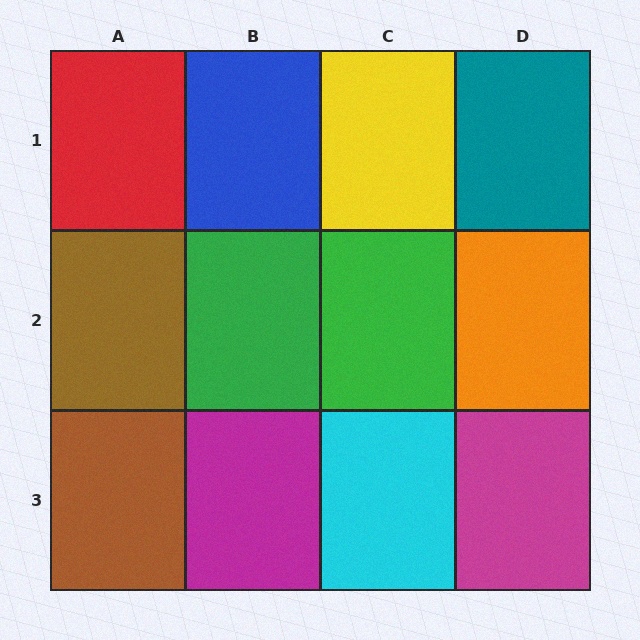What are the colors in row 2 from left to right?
Brown, green, green, orange.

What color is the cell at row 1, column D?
Teal.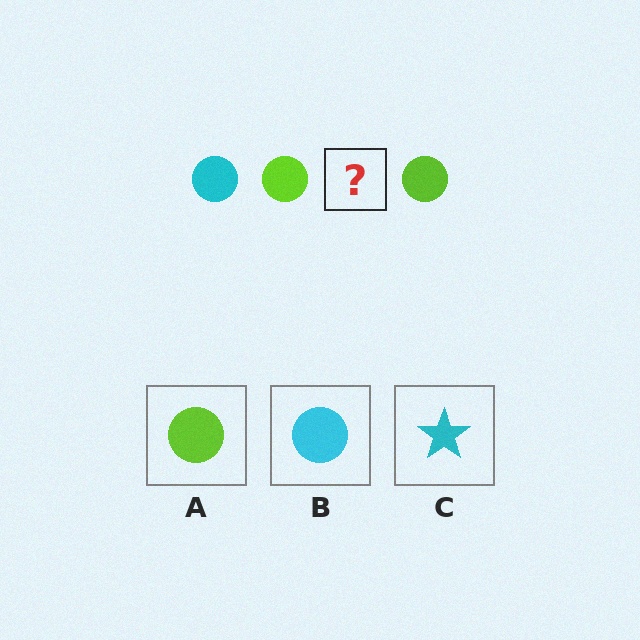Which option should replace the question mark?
Option B.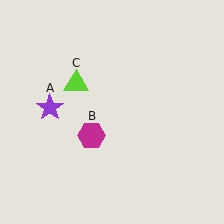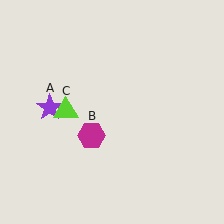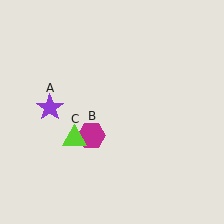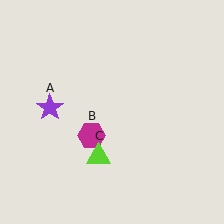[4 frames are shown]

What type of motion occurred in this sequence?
The lime triangle (object C) rotated counterclockwise around the center of the scene.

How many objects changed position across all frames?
1 object changed position: lime triangle (object C).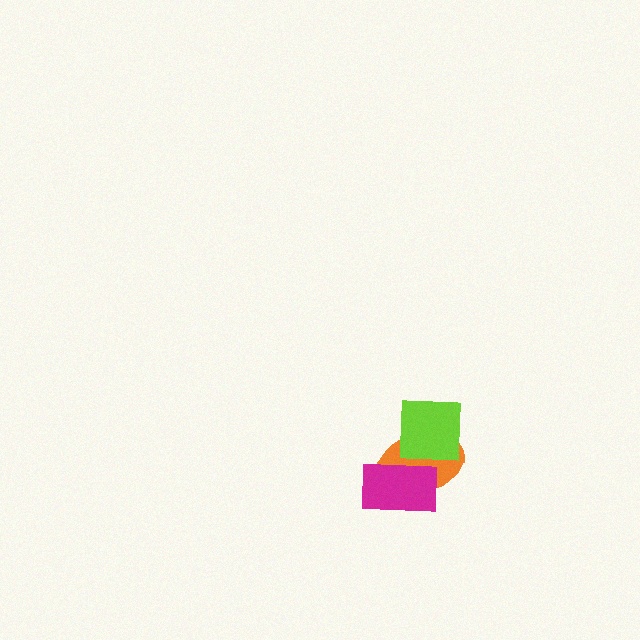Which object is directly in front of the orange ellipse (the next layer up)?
The lime square is directly in front of the orange ellipse.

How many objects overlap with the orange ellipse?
2 objects overlap with the orange ellipse.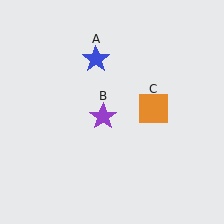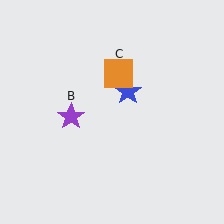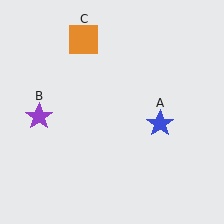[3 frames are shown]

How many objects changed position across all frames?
3 objects changed position: blue star (object A), purple star (object B), orange square (object C).